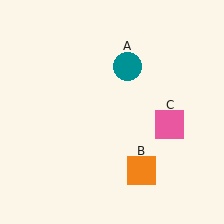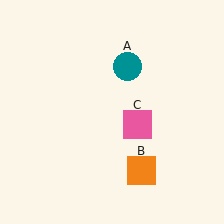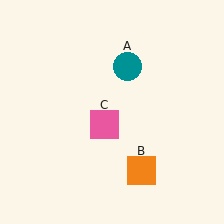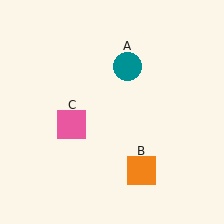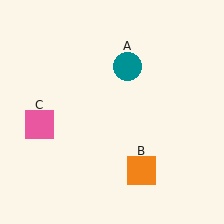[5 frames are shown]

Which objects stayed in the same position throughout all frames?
Teal circle (object A) and orange square (object B) remained stationary.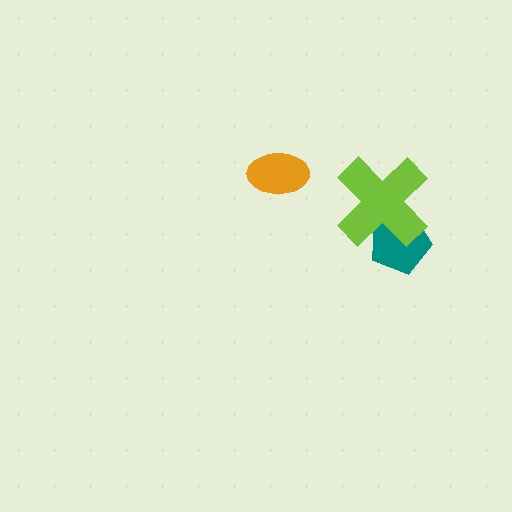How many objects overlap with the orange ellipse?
0 objects overlap with the orange ellipse.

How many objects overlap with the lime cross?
1 object overlaps with the lime cross.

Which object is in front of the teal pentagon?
The lime cross is in front of the teal pentagon.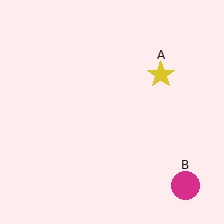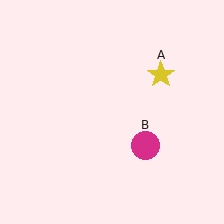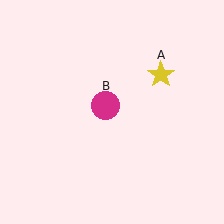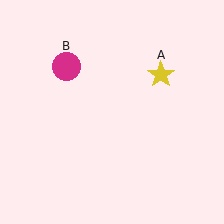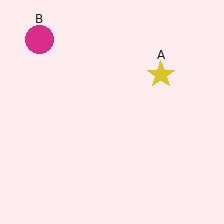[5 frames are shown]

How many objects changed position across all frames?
1 object changed position: magenta circle (object B).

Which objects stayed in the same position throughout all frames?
Yellow star (object A) remained stationary.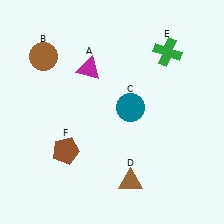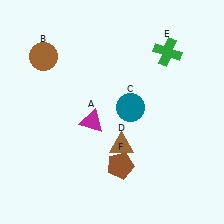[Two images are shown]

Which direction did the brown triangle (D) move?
The brown triangle (D) moved up.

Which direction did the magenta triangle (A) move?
The magenta triangle (A) moved down.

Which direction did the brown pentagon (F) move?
The brown pentagon (F) moved right.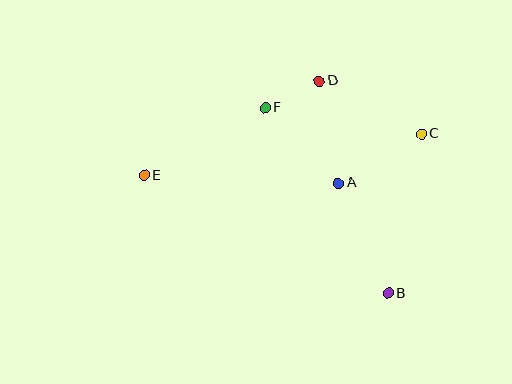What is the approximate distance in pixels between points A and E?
The distance between A and E is approximately 194 pixels.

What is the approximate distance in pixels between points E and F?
The distance between E and F is approximately 139 pixels.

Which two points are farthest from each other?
Points C and E are farthest from each other.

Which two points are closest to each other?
Points D and F are closest to each other.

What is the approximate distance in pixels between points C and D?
The distance between C and D is approximately 115 pixels.